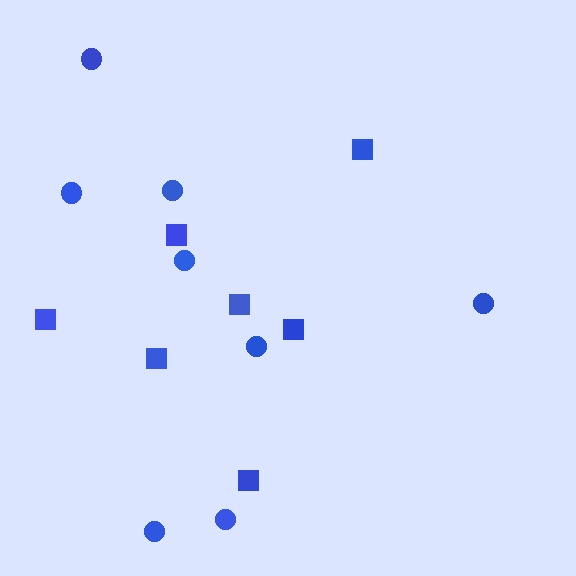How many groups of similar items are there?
There are 2 groups: one group of squares (7) and one group of circles (8).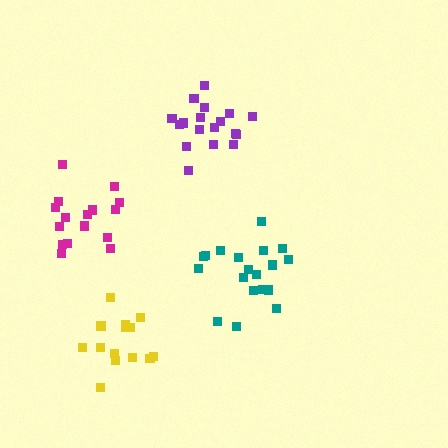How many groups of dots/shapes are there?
There are 4 groups.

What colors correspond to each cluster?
The clusters are colored: teal, purple, yellow, magenta.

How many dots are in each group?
Group 1: 19 dots, Group 2: 18 dots, Group 3: 14 dots, Group 4: 16 dots (67 total).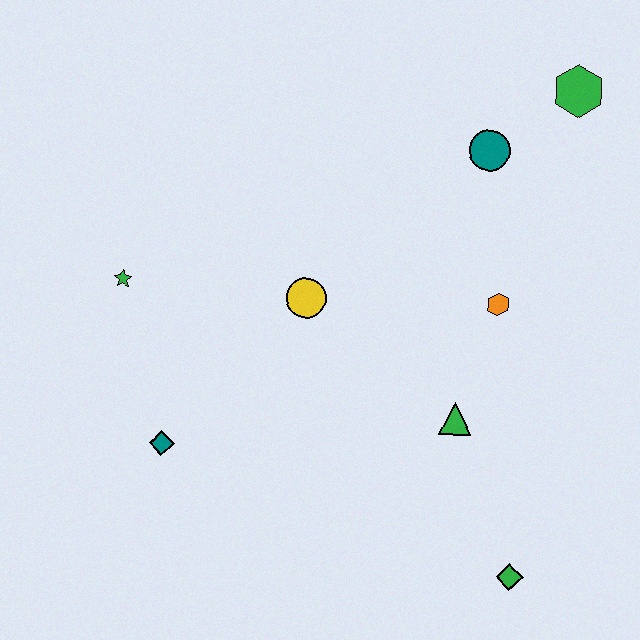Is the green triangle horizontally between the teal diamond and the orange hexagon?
Yes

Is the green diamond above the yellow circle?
No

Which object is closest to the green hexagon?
The teal circle is closest to the green hexagon.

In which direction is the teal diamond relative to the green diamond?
The teal diamond is to the left of the green diamond.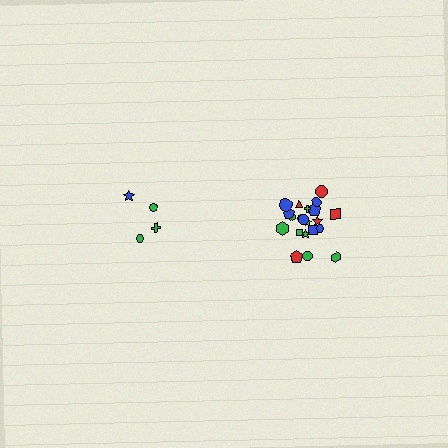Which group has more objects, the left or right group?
The right group.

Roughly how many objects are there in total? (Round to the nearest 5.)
Roughly 25 objects in total.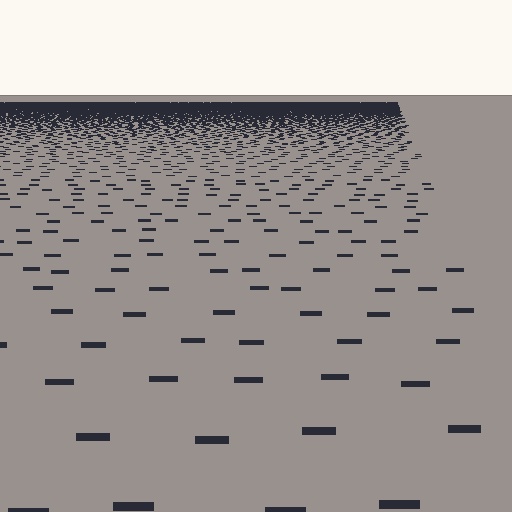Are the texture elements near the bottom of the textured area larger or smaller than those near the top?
Larger. Near the bottom, elements are closer to the viewer and appear at a bigger on-screen size.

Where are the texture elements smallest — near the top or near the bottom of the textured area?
Near the top.